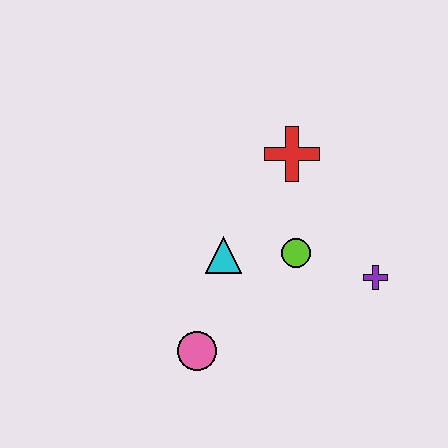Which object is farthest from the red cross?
The pink circle is farthest from the red cross.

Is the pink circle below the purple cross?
Yes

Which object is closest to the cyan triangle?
The lime circle is closest to the cyan triangle.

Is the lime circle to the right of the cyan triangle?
Yes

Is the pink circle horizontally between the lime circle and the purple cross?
No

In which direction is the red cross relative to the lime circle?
The red cross is above the lime circle.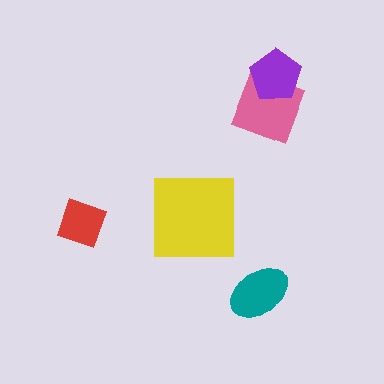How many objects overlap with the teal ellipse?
0 objects overlap with the teal ellipse.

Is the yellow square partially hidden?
No, no other shape covers it.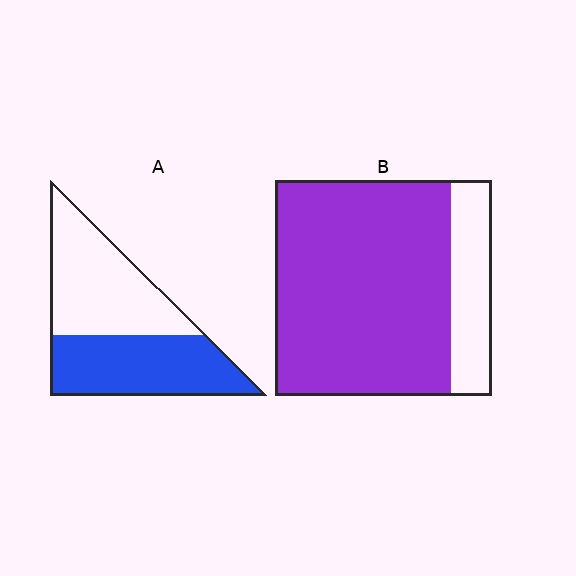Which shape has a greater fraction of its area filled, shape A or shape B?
Shape B.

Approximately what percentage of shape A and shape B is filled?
A is approximately 50% and B is approximately 80%.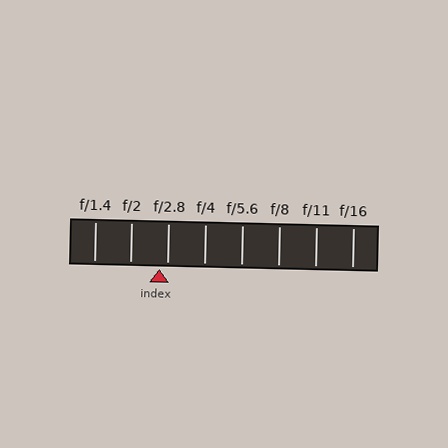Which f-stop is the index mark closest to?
The index mark is closest to f/2.8.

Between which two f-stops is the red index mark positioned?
The index mark is between f/2 and f/2.8.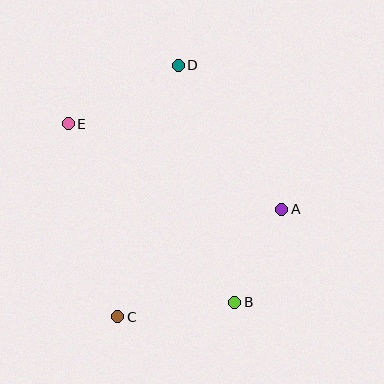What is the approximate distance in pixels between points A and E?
The distance between A and E is approximately 230 pixels.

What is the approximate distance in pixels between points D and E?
The distance between D and E is approximately 124 pixels.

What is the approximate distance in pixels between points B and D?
The distance between B and D is approximately 244 pixels.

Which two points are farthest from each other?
Points C and D are farthest from each other.